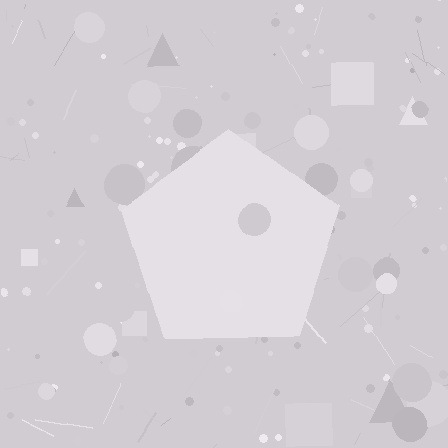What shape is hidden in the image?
A pentagon is hidden in the image.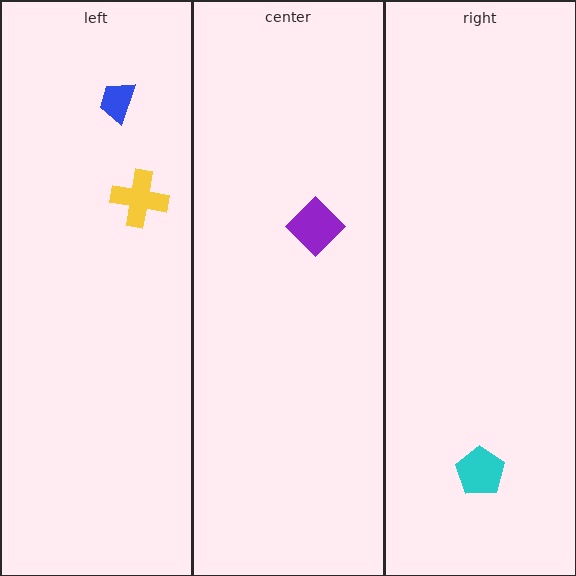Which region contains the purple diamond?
The center region.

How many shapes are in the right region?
1.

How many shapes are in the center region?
1.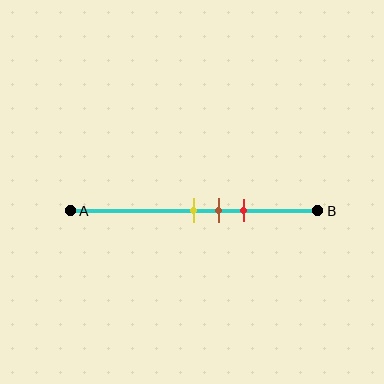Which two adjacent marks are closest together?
The yellow and brown marks are the closest adjacent pair.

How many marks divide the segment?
There are 3 marks dividing the segment.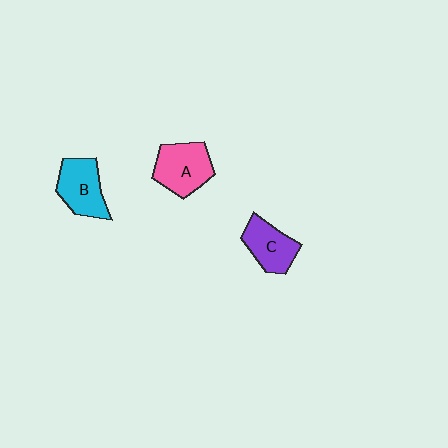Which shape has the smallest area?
Shape C (purple).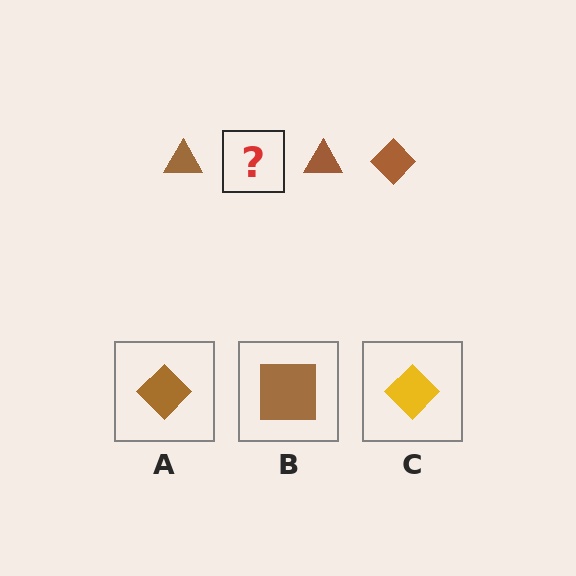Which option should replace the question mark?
Option A.